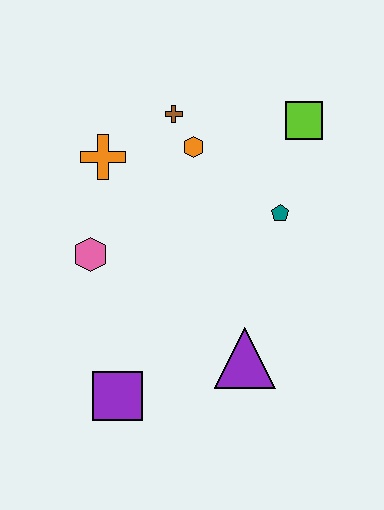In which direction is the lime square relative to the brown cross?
The lime square is to the right of the brown cross.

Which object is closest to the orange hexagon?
The brown cross is closest to the orange hexagon.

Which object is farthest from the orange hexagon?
The purple square is farthest from the orange hexagon.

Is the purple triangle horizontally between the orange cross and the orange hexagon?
No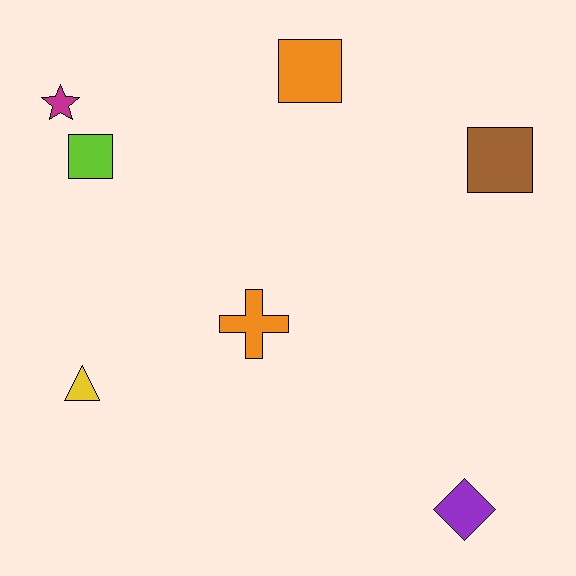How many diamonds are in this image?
There is 1 diamond.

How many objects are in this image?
There are 7 objects.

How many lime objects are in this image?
There is 1 lime object.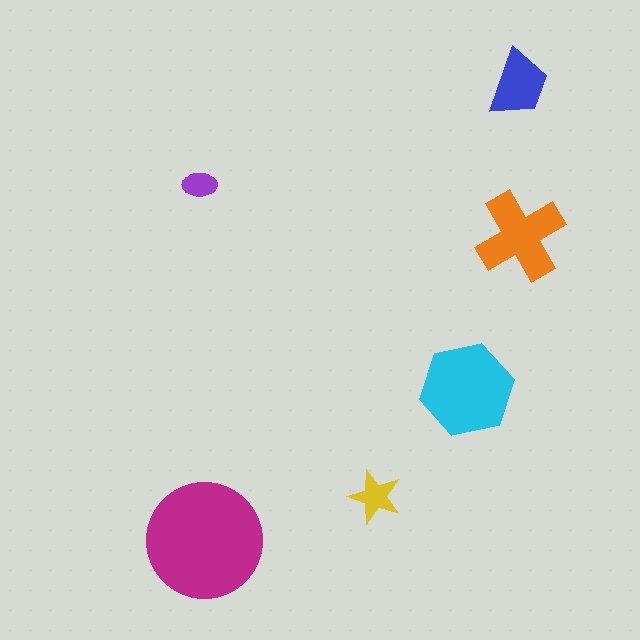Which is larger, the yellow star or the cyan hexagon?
The cyan hexagon.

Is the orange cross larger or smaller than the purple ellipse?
Larger.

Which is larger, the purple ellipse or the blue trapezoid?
The blue trapezoid.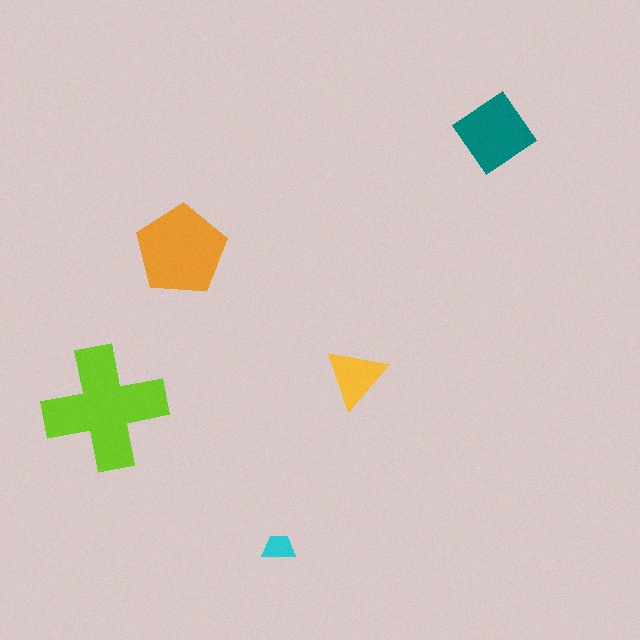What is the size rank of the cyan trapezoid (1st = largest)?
5th.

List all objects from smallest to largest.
The cyan trapezoid, the yellow triangle, the teal diamond, the orange pentagon, the lime cross.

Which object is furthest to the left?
The lime cross is leftmost.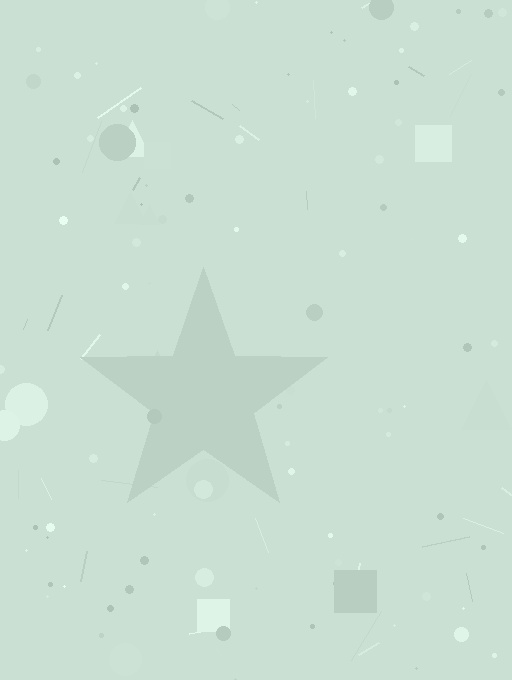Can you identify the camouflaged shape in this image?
The camouflaged shape is a star.